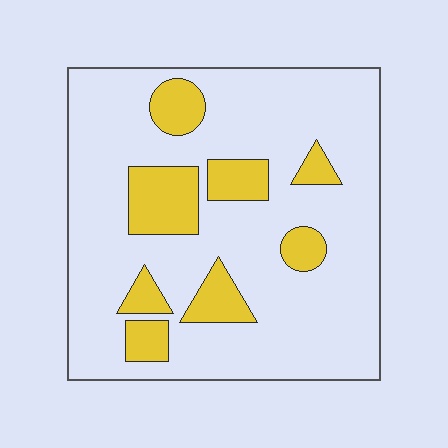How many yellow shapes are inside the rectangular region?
8.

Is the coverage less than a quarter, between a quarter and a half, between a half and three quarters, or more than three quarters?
Less than a quarter.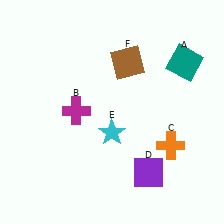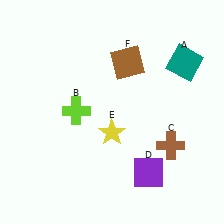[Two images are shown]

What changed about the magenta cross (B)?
In Image 1, B is magenta. In Image 2, it changed to lime.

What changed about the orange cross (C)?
In Image 1, C is orange. In Image 2, it changed to brown.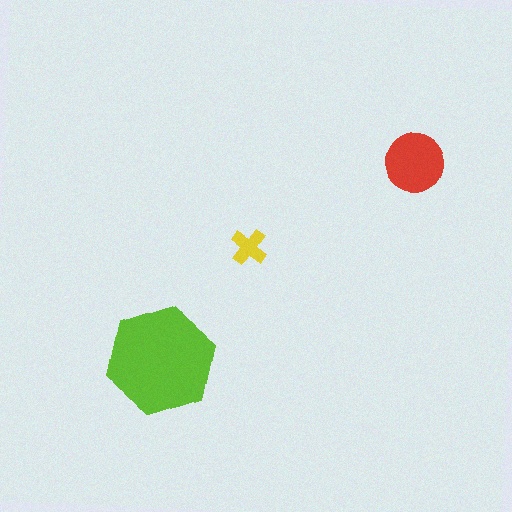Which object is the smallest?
The yellow cross.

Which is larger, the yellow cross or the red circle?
The red circle.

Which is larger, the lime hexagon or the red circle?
The lime hexagon.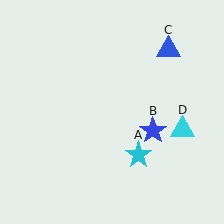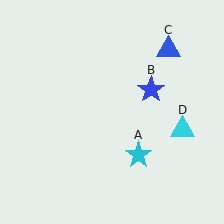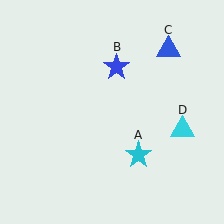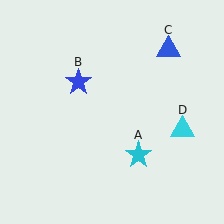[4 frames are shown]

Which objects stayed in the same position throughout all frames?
Cyan star (object A) and blue triangle (object C) and cyan triangle (object D) remained stationary.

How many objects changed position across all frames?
1 object changed position: blue star (object B).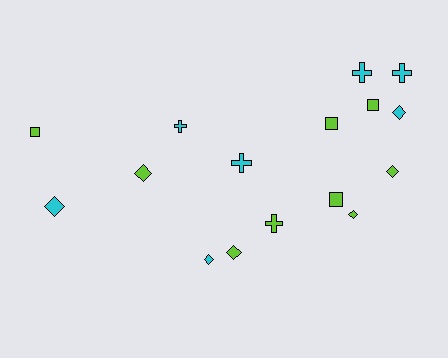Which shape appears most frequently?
Diamond, with 7 objects.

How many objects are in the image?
There are 16 objects.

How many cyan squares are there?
There are no cyan squares.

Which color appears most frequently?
Lime, with 9 objects.